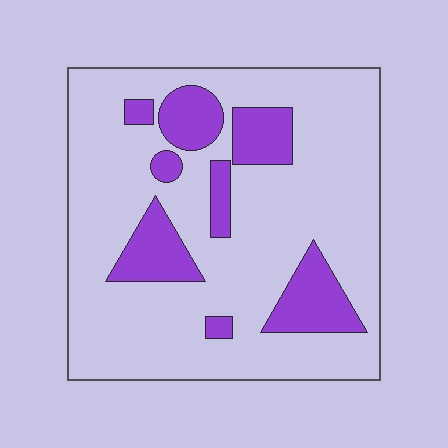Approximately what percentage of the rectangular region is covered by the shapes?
Approximately 20%.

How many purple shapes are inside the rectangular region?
8.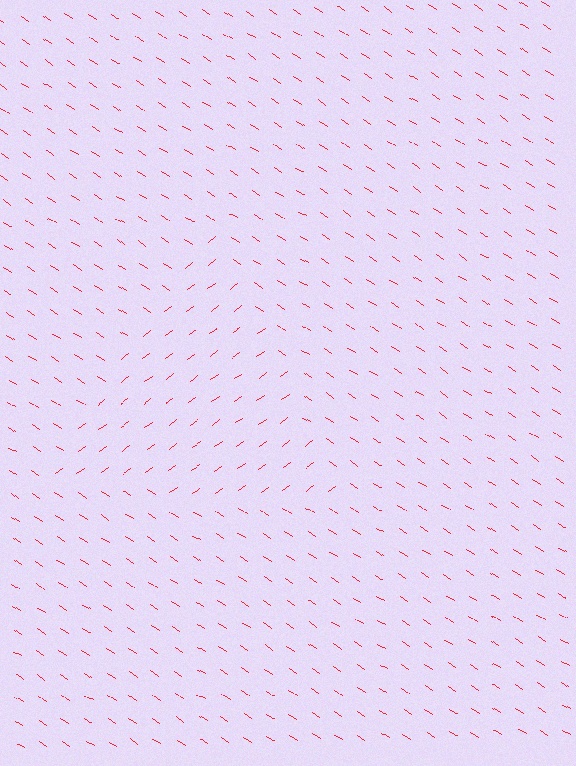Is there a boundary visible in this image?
Yes, there is a texture boundary formed by a change in line orientation.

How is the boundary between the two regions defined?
The boundary is defined purely by a change in line orientation (approximately 69 degrees difference). All lines are the same color and thickness.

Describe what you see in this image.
The image is filled with small red line segments. A triangle region in the image has lines oriented differently from the surrounding lines, creating a visible texture boundary.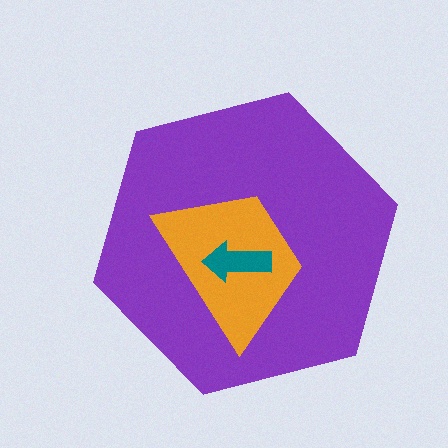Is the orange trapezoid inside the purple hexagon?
Yes.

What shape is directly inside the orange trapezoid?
The teal arrow.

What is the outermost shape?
The purple hexagon.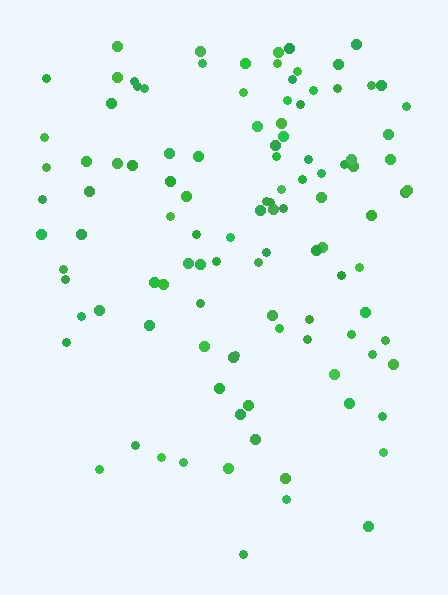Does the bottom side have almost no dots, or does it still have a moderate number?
Still a moderate number, just noticeably fewer than the top.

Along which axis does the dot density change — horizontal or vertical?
Vertical.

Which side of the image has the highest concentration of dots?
The top.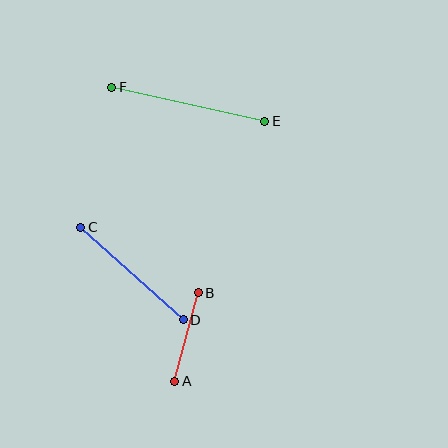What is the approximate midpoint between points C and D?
The midpoint is at approximately (132, 274) pixels.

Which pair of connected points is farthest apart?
Points E and F are farthest apart.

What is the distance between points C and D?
The distance is approximately 138 pixels.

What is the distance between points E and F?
The distance is approximately 156 pixels.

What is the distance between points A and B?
The distance is approximately 92 pixels.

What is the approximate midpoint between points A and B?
The midpoint is at approximately (186, 337) pixels.